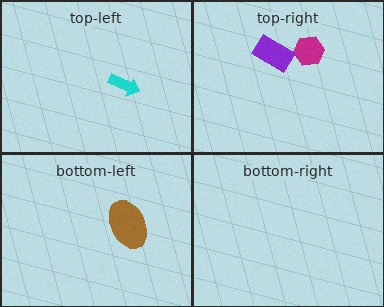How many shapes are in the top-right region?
2.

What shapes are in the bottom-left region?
The brown ellipse.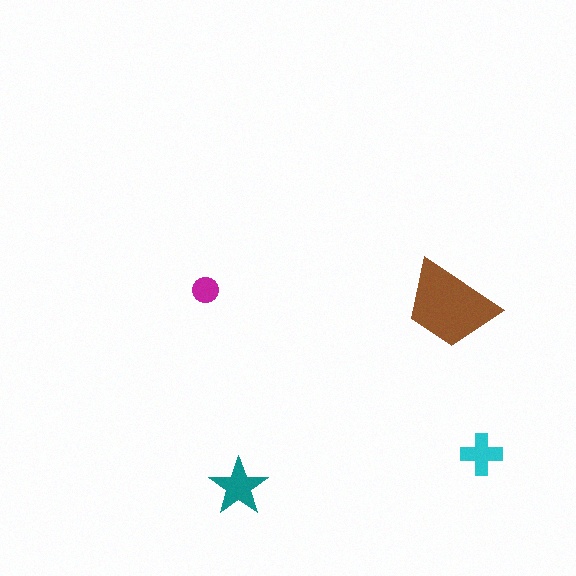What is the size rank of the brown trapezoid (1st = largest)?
1st.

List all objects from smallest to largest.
The magenta circle, the cyan cross, the teal star, the brown trapezoid.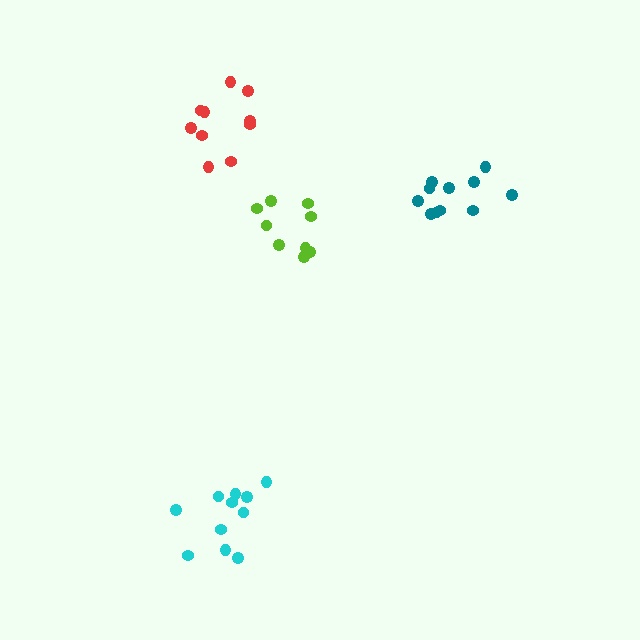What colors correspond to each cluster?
The clusters are colored: teal, cyan, red, lime.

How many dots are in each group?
Group 1: 11 dots, Group 2: 11 dots, Group 3: 10 dots, Group 4: 9 dots (41 total).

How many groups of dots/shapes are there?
There are 4 groups.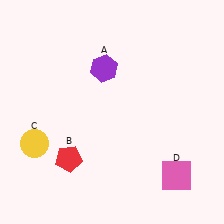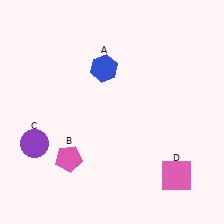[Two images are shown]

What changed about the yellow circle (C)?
In Image 1, C is yellow. In Image 2, it changed to purple.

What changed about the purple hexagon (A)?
In Image 1, A is purple. In Image 2, it changed to blue.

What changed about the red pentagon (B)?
In Image 1, B is red. In Image 2, it changed to pink.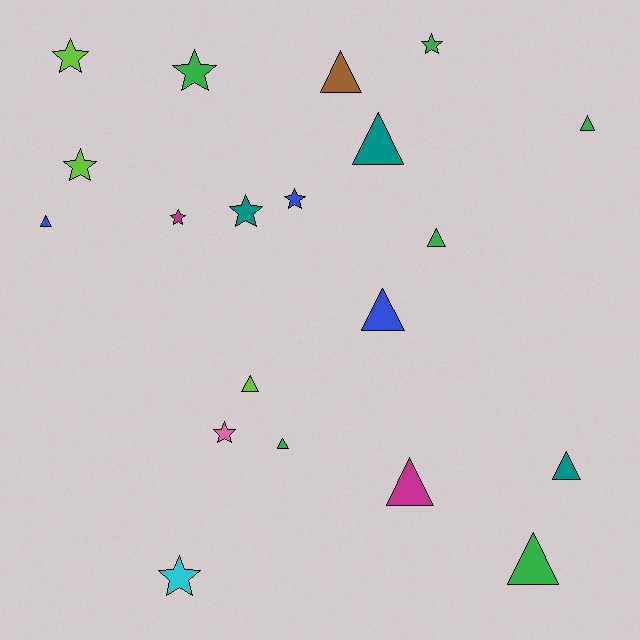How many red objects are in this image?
There are no red objects.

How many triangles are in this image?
There are 11 triangles.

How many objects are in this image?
There are 20 objects.